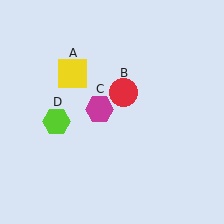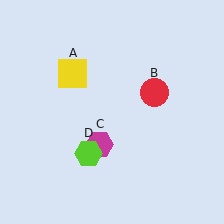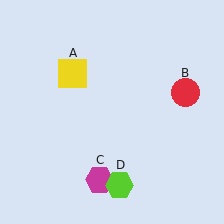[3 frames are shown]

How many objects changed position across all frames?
3 objects changed position: red circle (object B), magenta hexagon (object C), lime hexagon (object D).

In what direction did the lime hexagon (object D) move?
The lime hexagon (object D) moved down and to the right.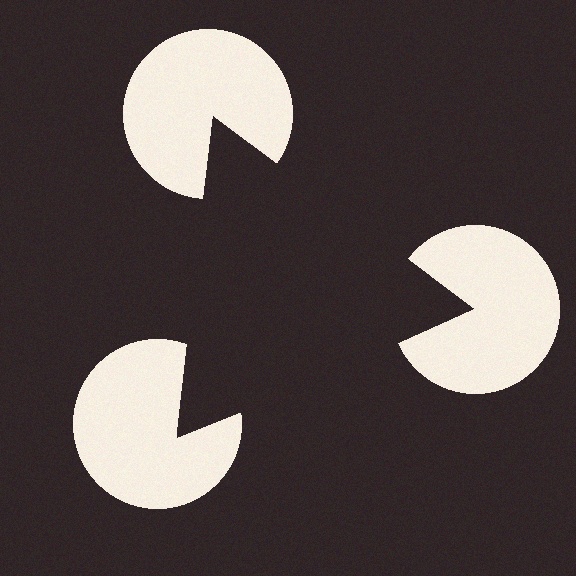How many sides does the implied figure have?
3 sides.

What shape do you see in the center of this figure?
An illusory triangle — its edges are inferred from the aligned wedge cuts in the pac-man discs, not physically drawn.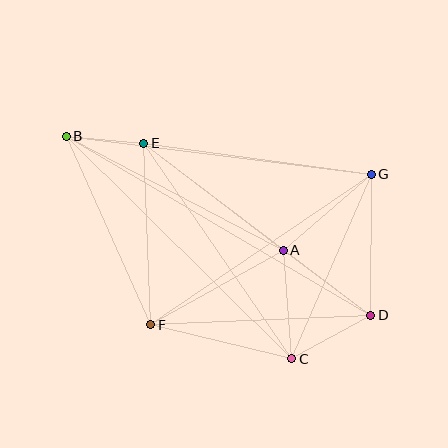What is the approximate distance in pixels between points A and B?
The distance between A and B is approximately 245 pixels.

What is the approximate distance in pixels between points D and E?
The distance between D and E is approximately 285 pixels.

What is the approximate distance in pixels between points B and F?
The distance between B and F is approximately 207 pixels.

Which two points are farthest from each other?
Points B and D are farthest from each other.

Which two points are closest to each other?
Points B and E are closest to each other.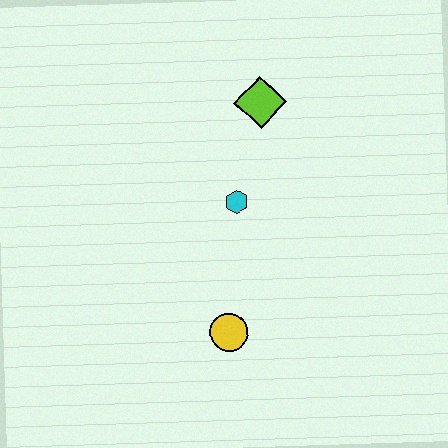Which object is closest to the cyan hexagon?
The lime diamond is closest to the cyan hexagon.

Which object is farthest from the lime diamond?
The yellow circle is farthest from the lime diamond.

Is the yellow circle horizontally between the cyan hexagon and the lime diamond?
No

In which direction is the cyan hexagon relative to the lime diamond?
The cyan hexagon is below the lime diamond.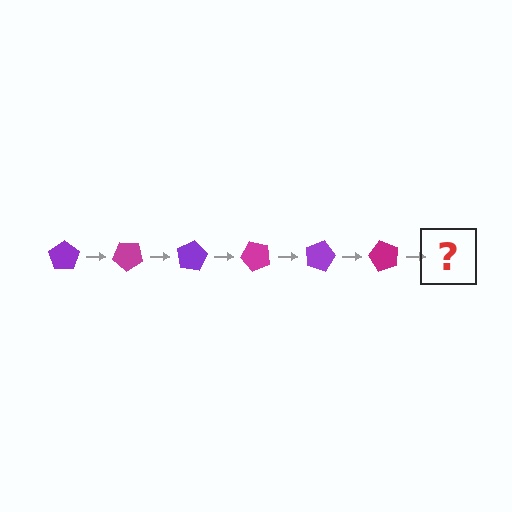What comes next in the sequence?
The next element should be a purple pentagon, rotated 240 degrees from the start.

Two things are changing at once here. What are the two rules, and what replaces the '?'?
The two rules are that it rotates 40 degrees each step and the color cycles through purple and magenta. The '?' should be a purple pentagon, rotated 240 degrees from the start.